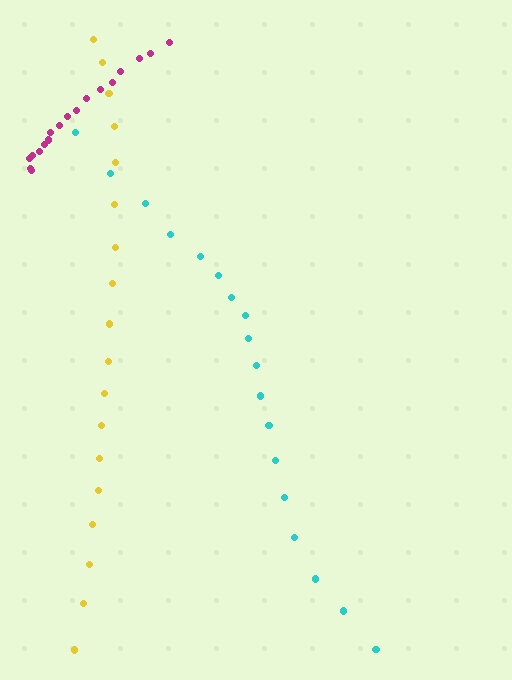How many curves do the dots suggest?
There are 3 distinct paths.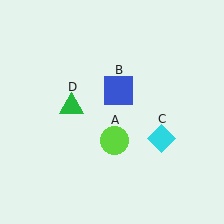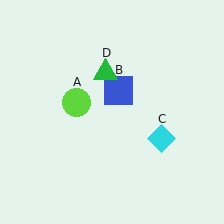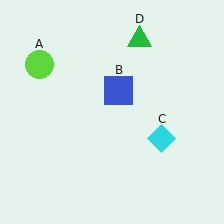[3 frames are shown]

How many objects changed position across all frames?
2 objects changed position: lime circle (object A), green triangle (object D).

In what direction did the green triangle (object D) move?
The green triangle (object D) moved up and to the right.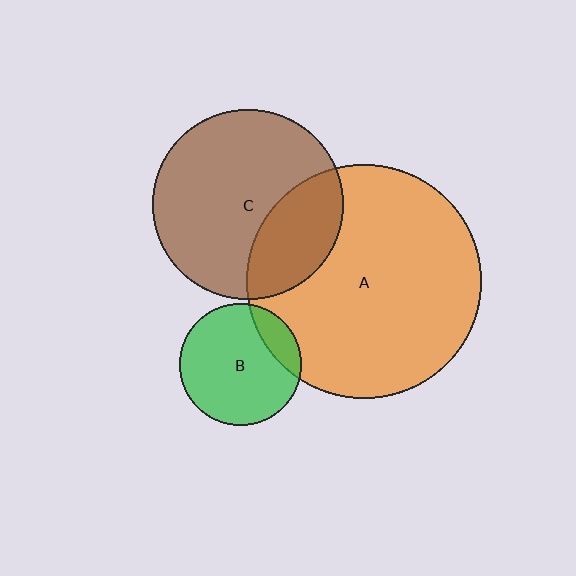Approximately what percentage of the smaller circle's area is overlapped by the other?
Approximately 30%.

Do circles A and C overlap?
Yes.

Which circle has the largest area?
Circle A (orange).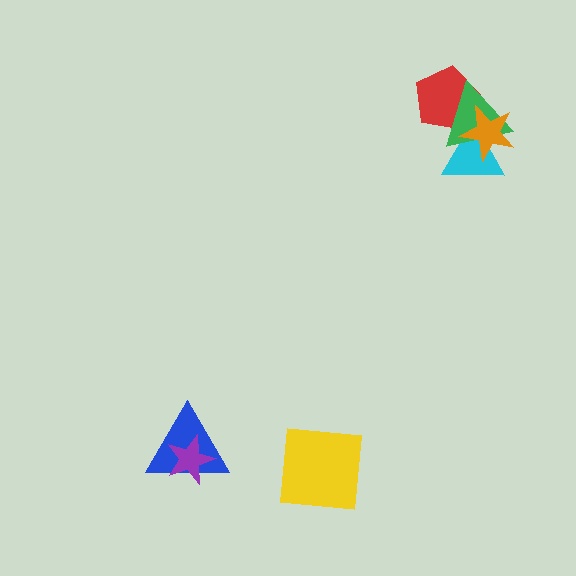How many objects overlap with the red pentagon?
2 objects overlap with the red pentagon.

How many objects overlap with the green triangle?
3 objects overlap with the green triangle.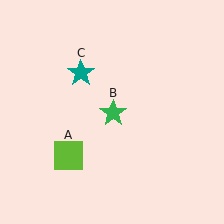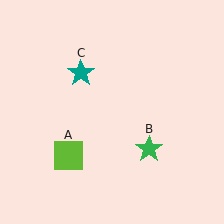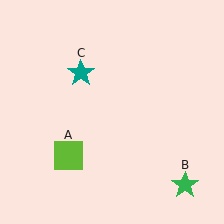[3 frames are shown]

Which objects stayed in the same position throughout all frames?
Lime square (object A) and teal star (object C) remained stationary.